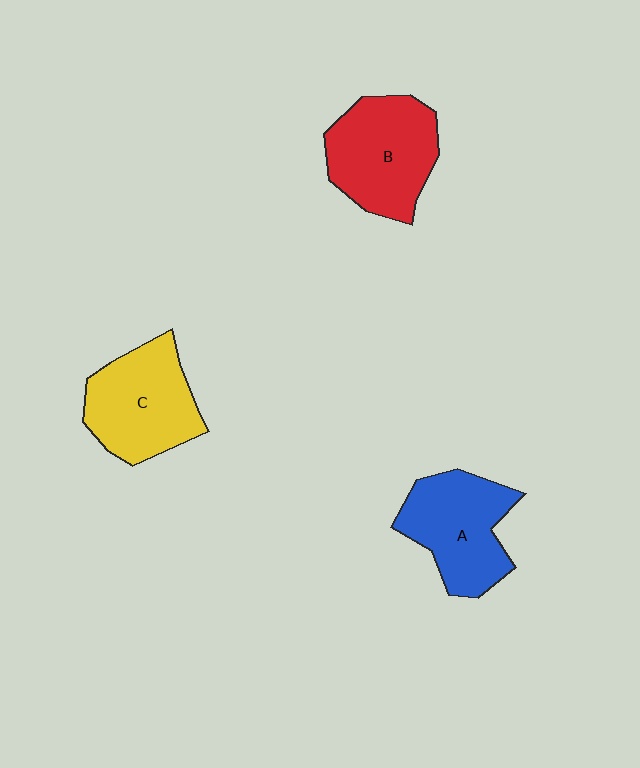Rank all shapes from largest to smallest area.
From largest to smallest: B (red), C (yellow), A (blue).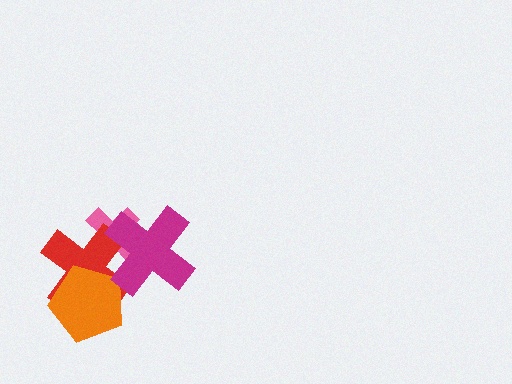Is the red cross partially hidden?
Yes, it is partially covered by another shape.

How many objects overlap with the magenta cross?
2 objects overlap with the magenta cross.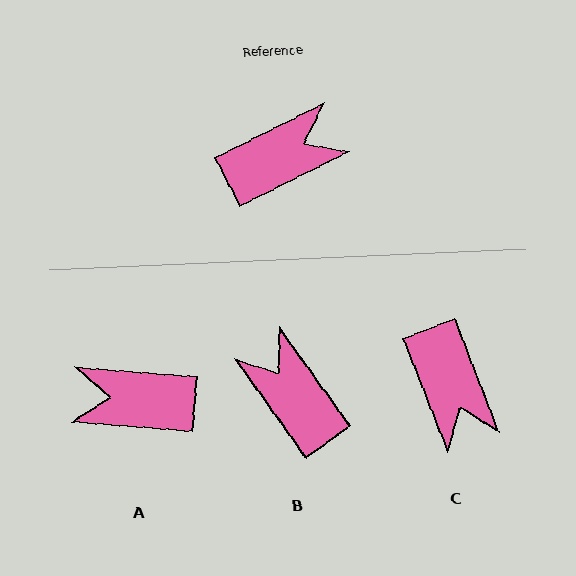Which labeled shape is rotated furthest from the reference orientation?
A, about 149 degrees away.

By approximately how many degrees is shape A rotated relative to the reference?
Approximately 149 degrees counter-clockwise.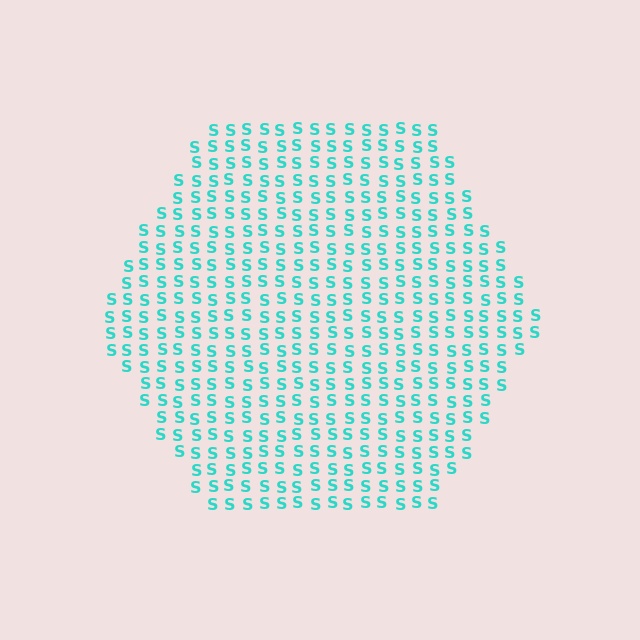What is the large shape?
The large shape is a hexagon.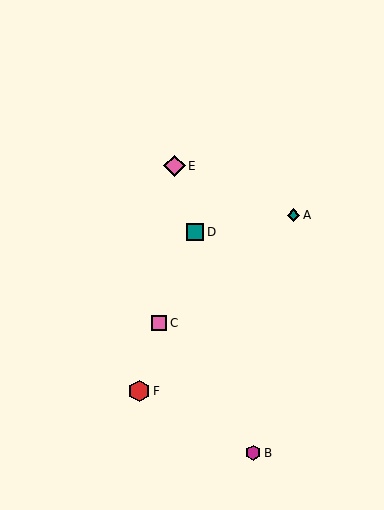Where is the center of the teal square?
The center of the teal square is at (195, 232).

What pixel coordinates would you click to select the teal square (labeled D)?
Click at (195, 232) to select the teal square D.